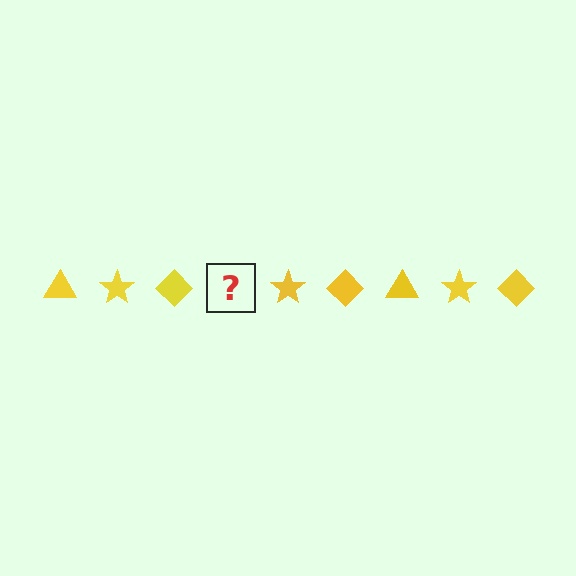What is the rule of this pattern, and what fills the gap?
The rule is that the pattern cycles through triangle, star, diamond shapes in yellow. The gap should be filled with a yellow triangle.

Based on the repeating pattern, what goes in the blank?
The blank should be a yellow triangle.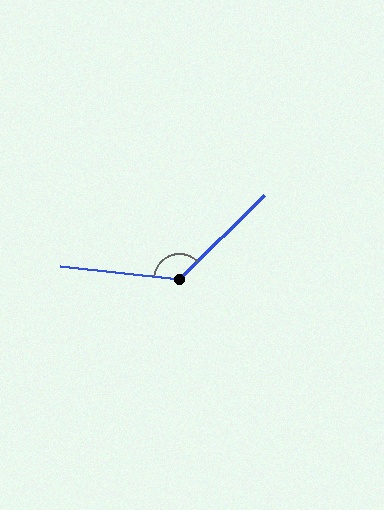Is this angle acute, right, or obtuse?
It is obtuse.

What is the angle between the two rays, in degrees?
Approximately 129 degrees.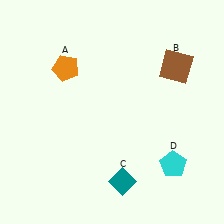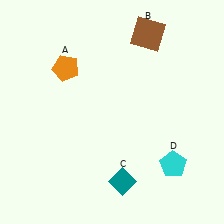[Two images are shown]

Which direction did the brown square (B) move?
The brown square (B) moved up.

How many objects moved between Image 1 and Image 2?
1 object moved between the two images.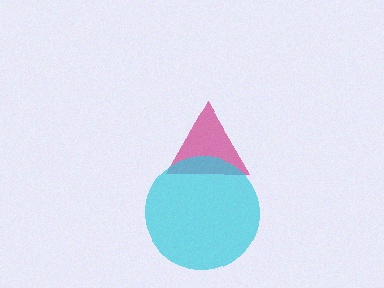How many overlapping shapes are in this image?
There are 2 overlapping shapes in the image.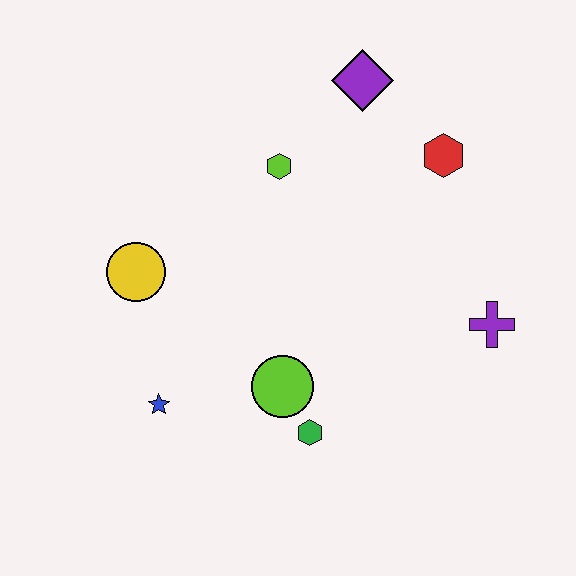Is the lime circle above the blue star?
Yes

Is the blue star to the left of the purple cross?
Yes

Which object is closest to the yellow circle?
The blue star is closest to the yellow circle.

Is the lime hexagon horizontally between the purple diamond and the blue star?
Yes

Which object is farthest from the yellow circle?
The purple cross is farthest from the yellow circle.